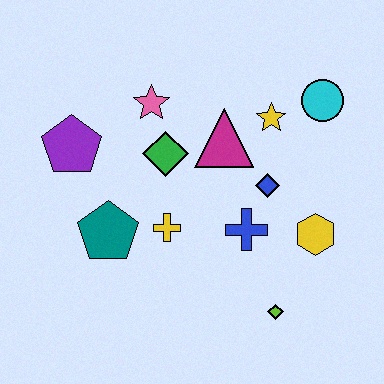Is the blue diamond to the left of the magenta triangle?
No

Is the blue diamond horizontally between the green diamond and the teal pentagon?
No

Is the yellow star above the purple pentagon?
Yes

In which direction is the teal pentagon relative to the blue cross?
The teal pentagon is to the left of the blue cross.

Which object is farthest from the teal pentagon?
The cyan circle is farthest from the teal pentagon.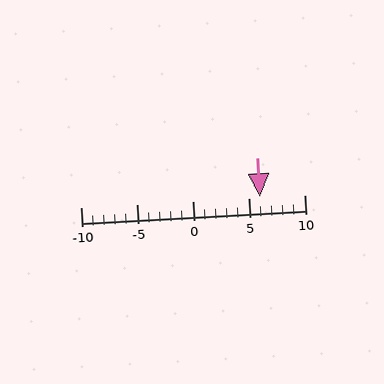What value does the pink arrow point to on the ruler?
The pink arrow points to approximately 6.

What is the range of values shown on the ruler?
The ruler shows values from -10 to 10.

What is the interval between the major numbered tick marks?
The major tick marks are spaced 5 units apart.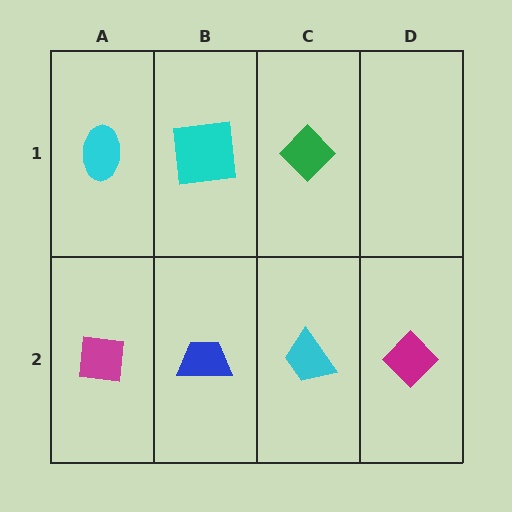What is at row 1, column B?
A cyan square.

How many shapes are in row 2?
4 shapes.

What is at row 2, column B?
A blue trapezoid.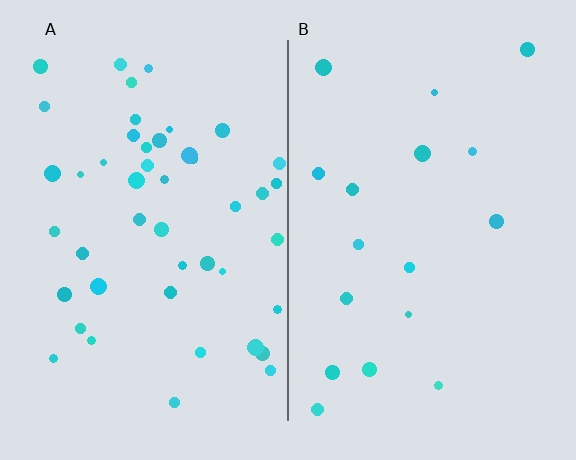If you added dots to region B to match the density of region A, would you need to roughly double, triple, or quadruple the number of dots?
Approximately triple.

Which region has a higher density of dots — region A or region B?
A (the left).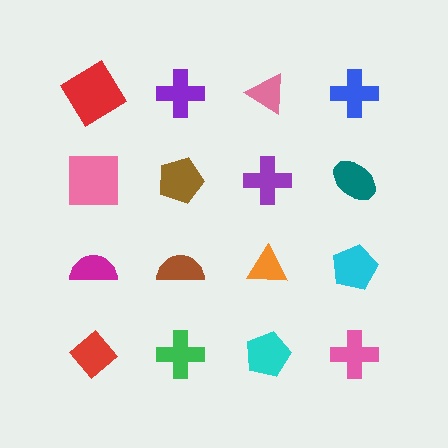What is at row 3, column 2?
A brown semicircle.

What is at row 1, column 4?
A blue cross.